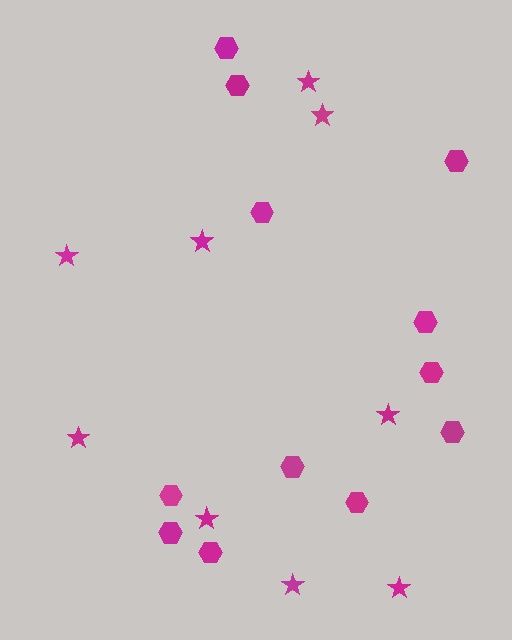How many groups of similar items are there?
There are 2 groups: one group of hexagons (12) and one group of stars (9).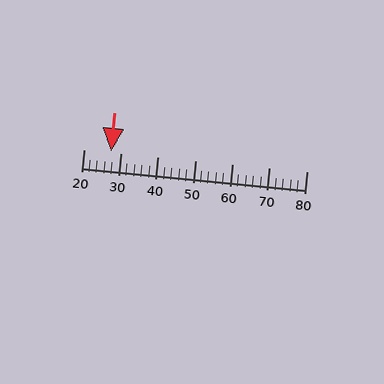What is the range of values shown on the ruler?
The ruler shows values from 20 to 80.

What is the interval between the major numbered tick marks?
The major tick marks are spaced 10 units apart.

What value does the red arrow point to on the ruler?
The red arrow points to approximately 27.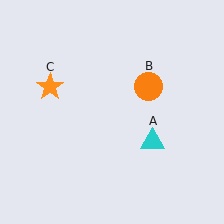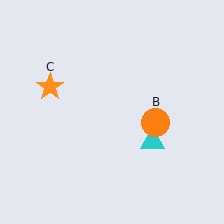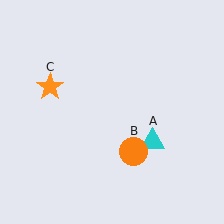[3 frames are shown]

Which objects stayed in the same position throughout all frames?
Cyan triangle (object A) and orange star (object C) remained stationary.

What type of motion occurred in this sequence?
The orange circle (object B) rotated clockwise around the center of the scene.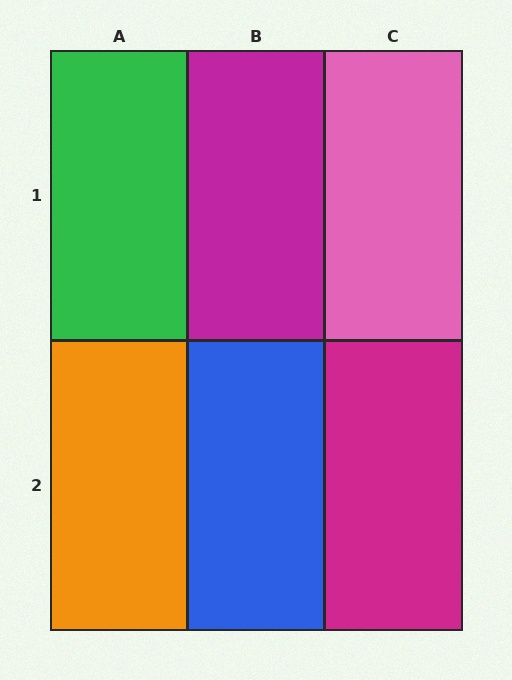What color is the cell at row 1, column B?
Magenta.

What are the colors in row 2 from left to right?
Orange, blue, magenta.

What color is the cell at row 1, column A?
Green.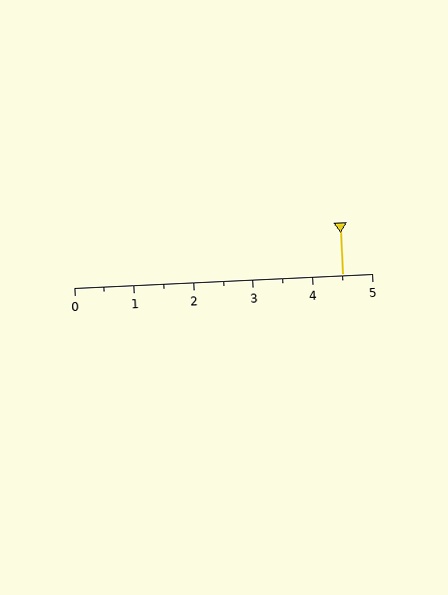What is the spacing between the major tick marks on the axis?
The major ticks are spaced 1 apart.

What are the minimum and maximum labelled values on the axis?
The axis runs from 0 to 5.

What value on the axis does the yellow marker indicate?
The marker indicates approximately 4.5.